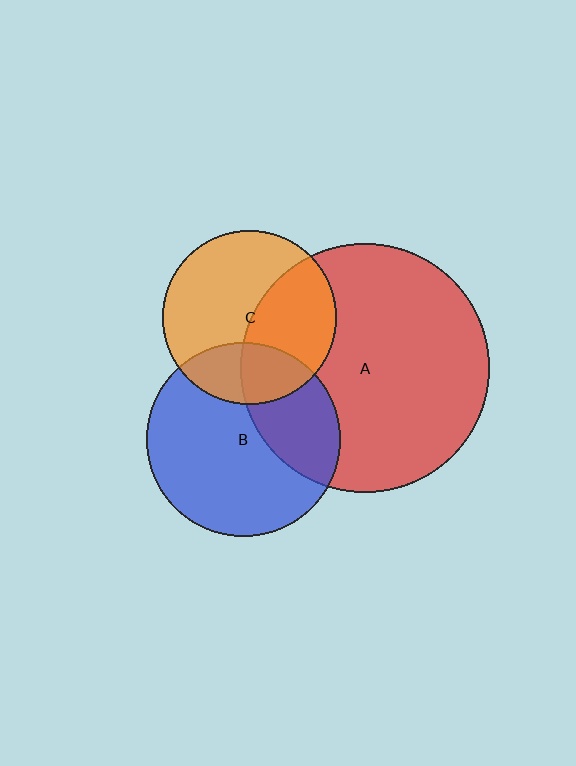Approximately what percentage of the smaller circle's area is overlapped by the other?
Approximately 25%.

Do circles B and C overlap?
Yes.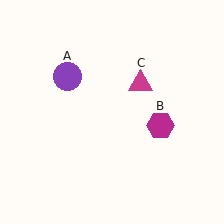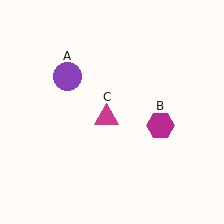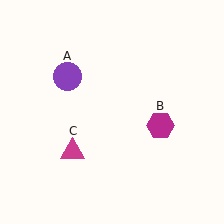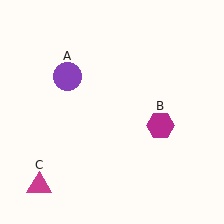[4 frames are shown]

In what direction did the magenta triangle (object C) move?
The magenta triangle (object C) moved down and to the left.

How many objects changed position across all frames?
1 object changed position: magenta triangle (object C).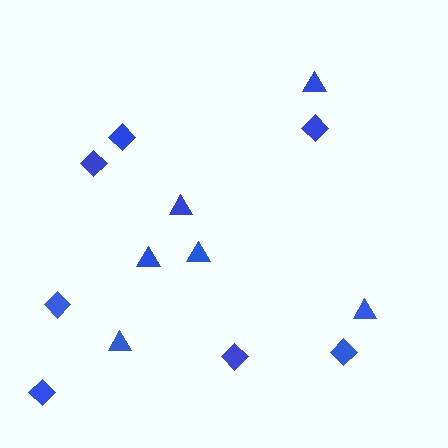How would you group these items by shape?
There are 2 groups: one group of triangles (6) and one group of diamonds (7).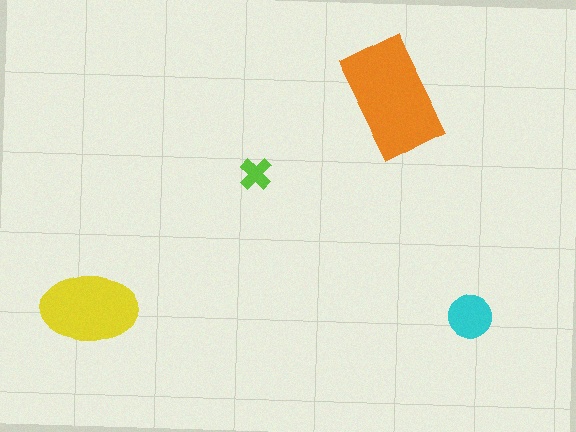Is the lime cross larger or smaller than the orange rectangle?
Smaller.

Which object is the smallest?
The lime cross.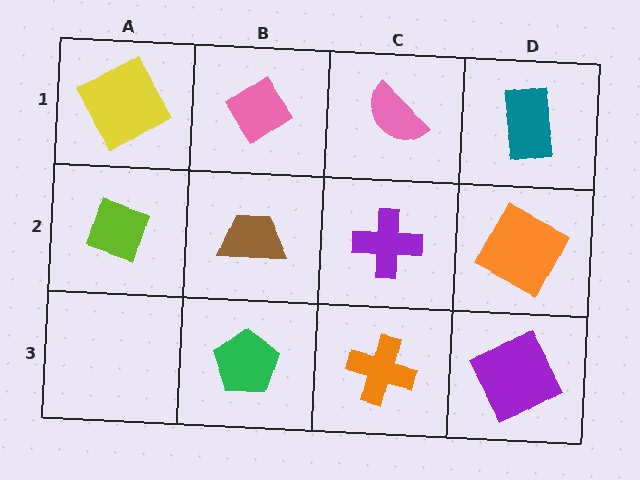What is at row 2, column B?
A brown trapezoid.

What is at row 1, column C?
A pink semicircle.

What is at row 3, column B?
A green pentagon.